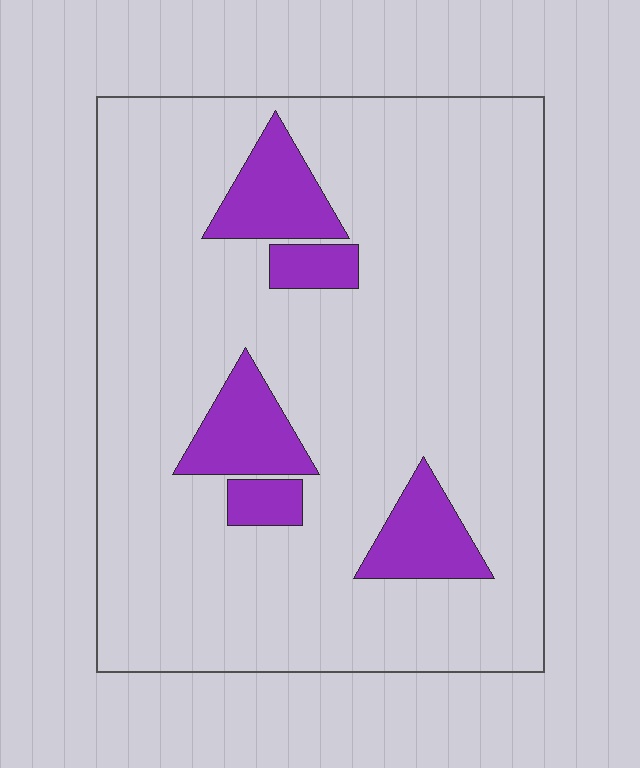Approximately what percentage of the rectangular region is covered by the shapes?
Approximately 15%.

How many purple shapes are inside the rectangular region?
5.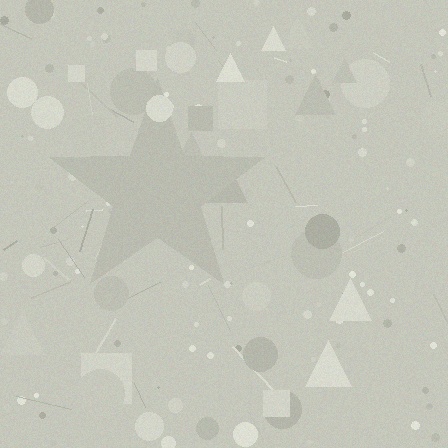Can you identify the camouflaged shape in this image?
The camouflaged shape is a star.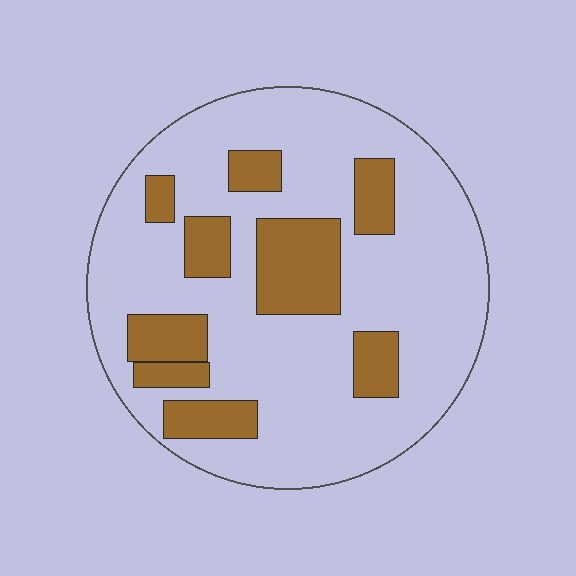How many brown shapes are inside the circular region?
9.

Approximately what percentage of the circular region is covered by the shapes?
Approximately 25%.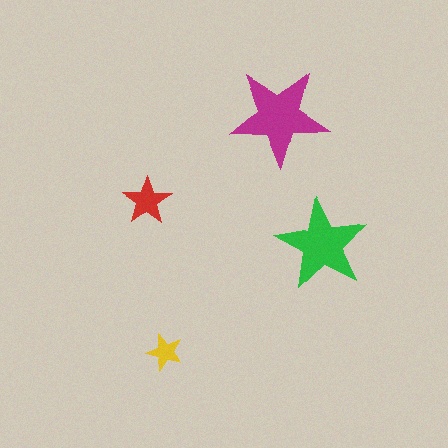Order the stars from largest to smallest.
the magenta one, the green one, the red one, the yellow one.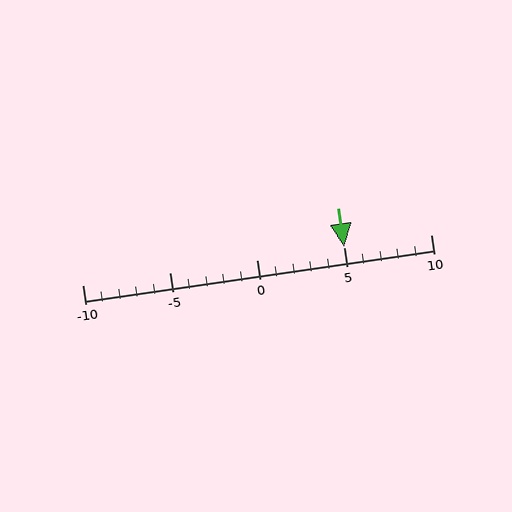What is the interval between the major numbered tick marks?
The major tick marks are spaced 5 units apart.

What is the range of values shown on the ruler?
The ruler shows values from -10 to 10.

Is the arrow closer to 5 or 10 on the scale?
The arrow is closer to 5.